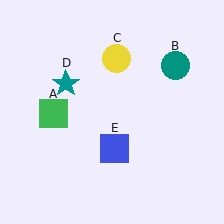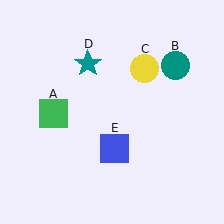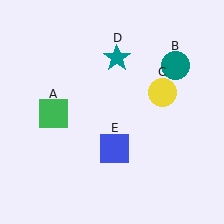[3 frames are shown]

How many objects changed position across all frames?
2 objects changed position: yellow circle (object C), teal star (object D).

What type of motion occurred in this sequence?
The yellow circle (object C), teal star (object D) rotated clockwise around the center of the scene.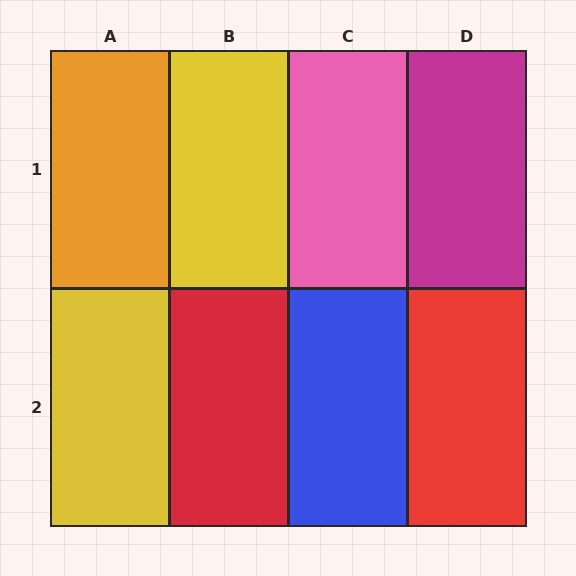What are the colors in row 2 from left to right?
Yellow, red, blue, red.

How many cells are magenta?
1 cell is magenta.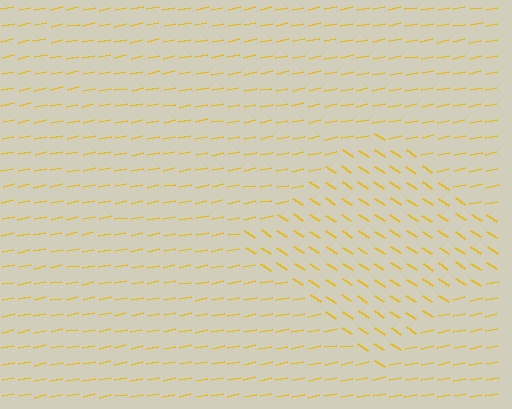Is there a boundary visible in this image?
Yes, there is a texture boundary formed by a change in line orientation.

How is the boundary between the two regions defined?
The boundary is defined purely by a change in line orientation (approximately 45 degrees difference). All lines are the same color and thickness.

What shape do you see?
I see a diamond.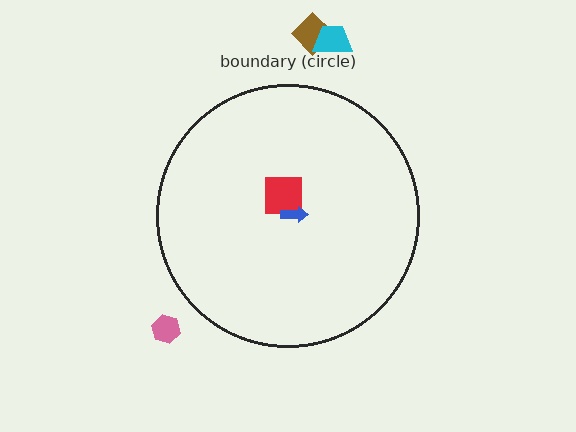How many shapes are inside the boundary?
2 inside, 3 outside.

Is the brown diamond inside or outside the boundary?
Outside.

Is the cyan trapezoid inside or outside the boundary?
Outside.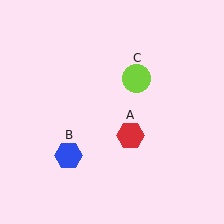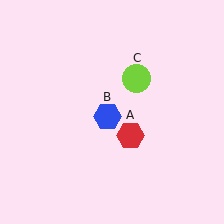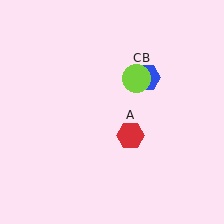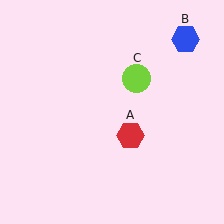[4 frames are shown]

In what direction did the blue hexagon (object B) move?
The blue hexagon (object B) moved up and to the right.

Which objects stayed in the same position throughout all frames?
Red hexagon (object A) and lime circle (object C) remained stationary.